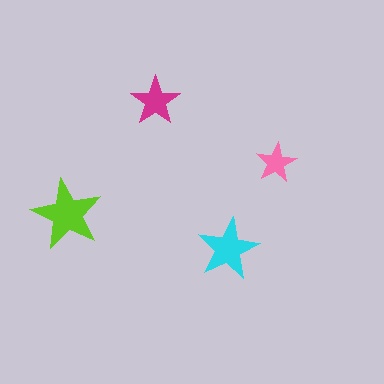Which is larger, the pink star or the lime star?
The lime one.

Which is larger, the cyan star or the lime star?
The lime one.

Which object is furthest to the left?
The lime star is leftmost.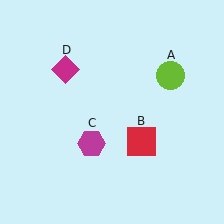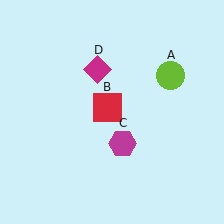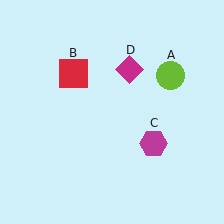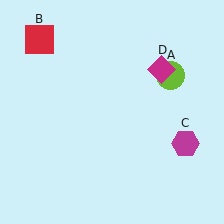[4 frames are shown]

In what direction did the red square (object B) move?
The red square (object B) moved up and to the left.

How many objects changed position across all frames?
3 objects changed position: red square (object B), magenta hexagon (object C), magenta diamond (object D).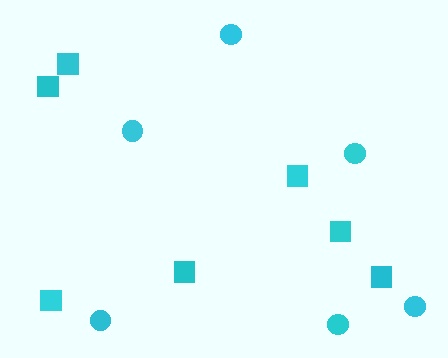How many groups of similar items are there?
There are 2 groups: one group of squares (7) and one group of circles (6).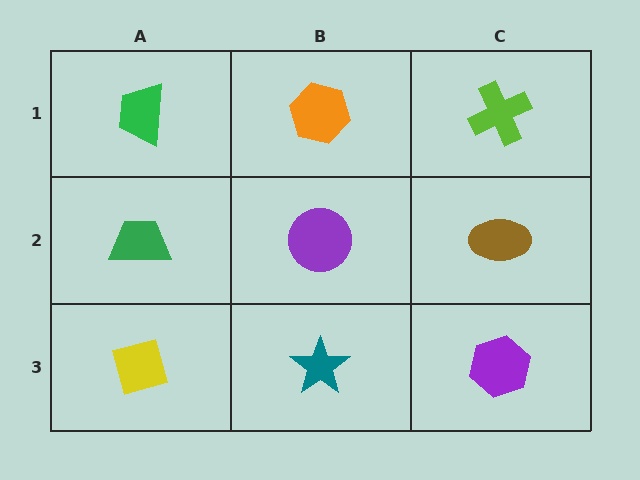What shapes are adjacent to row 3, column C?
A brown ellipse (row 2, column C), a teal star (row 3, column B).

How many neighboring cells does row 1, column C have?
2.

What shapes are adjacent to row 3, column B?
A purple circle (row 2, column B), a yellow square (row 3, column A), a purple hexagon (row 3, column C).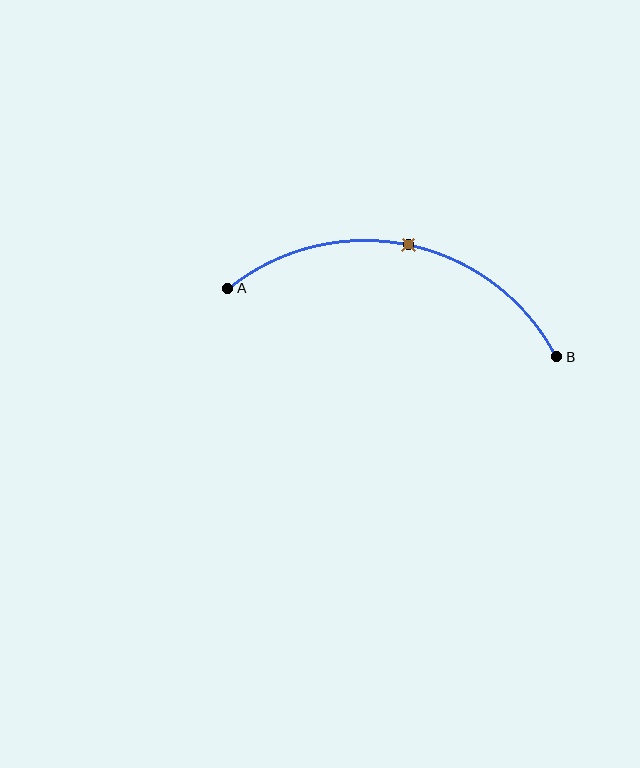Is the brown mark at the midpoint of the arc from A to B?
Yes. The brown mark lies on the arc at equal arc-length from both A and B — it is the arc midpoint.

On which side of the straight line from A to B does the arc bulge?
The arc bulges above the straight line connecting A and B.